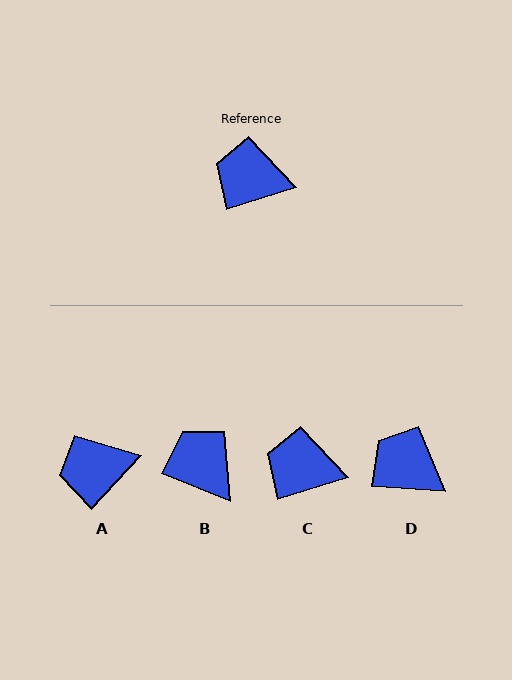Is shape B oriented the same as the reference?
No, it is off by about 39 degrees.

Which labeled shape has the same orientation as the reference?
C.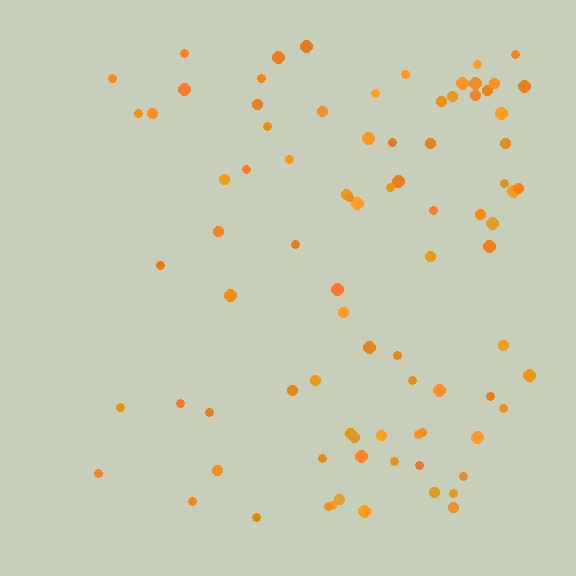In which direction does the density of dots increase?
From left to right, with the right side densest.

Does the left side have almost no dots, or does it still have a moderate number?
Still a moderate number, just noticeably fewer than the right.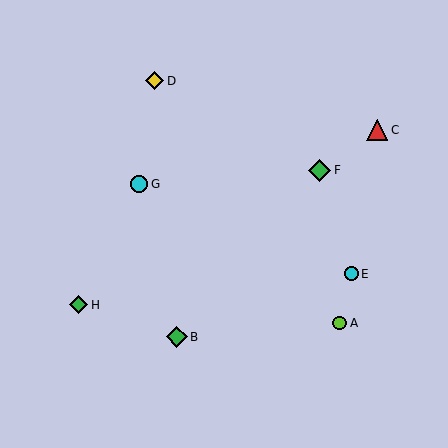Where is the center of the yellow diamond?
The center of the yellow diamond is at (155, 81).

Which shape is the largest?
The green diamond (labeled F) is the largest.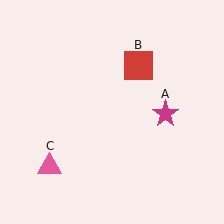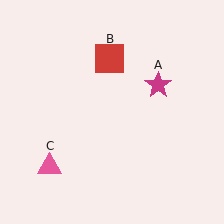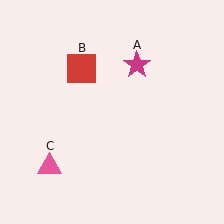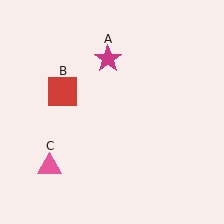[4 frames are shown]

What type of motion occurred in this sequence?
The magenta star (object A), red square (object B) rotated counterclockwise around the center of the scene.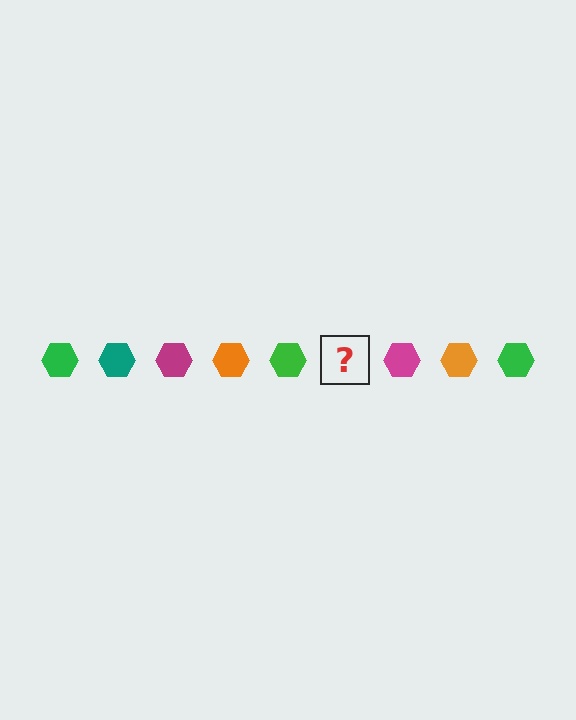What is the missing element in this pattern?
The missing element is a teal hexagon.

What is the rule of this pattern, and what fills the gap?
The rule is that the pattern cycles through green, teal, magenta, orange hexagons. The gap should be filled with a teal hexagon.